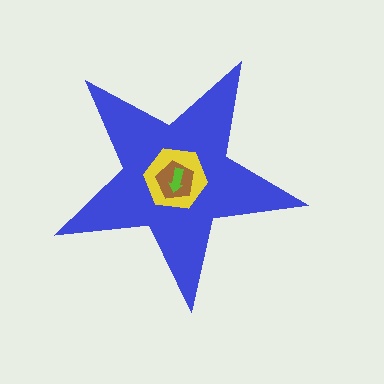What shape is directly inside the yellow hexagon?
The brown pentagon.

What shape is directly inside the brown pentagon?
The lime arrow.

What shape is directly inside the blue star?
The yellow hexagon.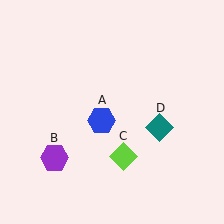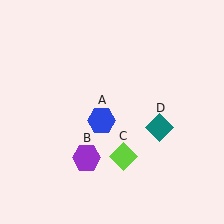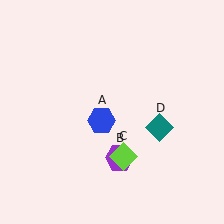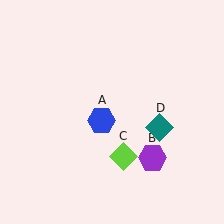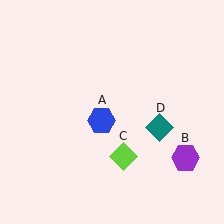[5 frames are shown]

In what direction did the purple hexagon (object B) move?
The purple hexagon (object B) moved right.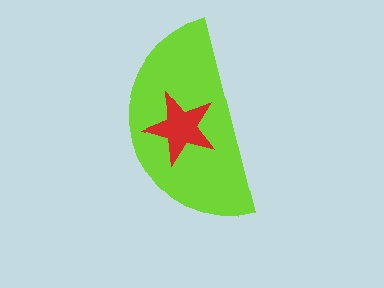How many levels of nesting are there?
2.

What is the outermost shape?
The lime semicircle.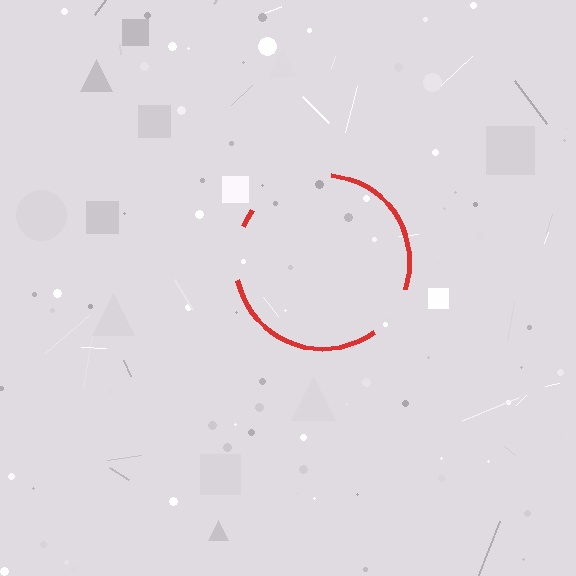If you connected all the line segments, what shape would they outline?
They would outline a circle.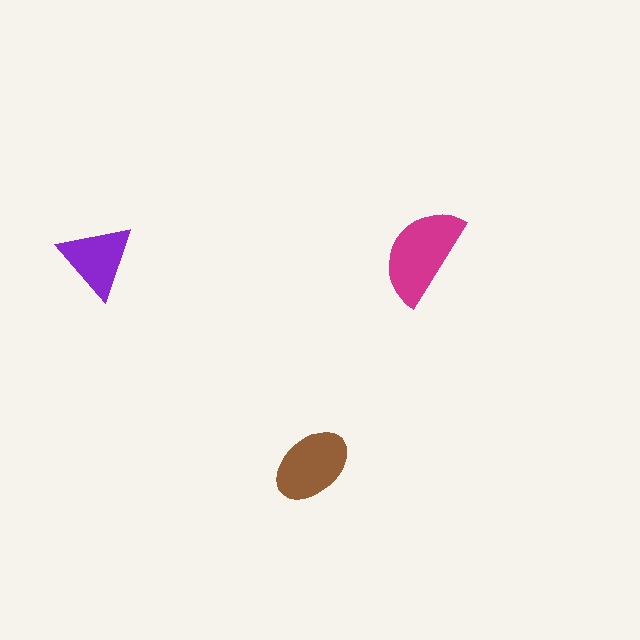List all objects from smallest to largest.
The purple triangle, the brown ellipse, the magenta semicircle.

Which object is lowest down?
The brown ellipse is bottommost.